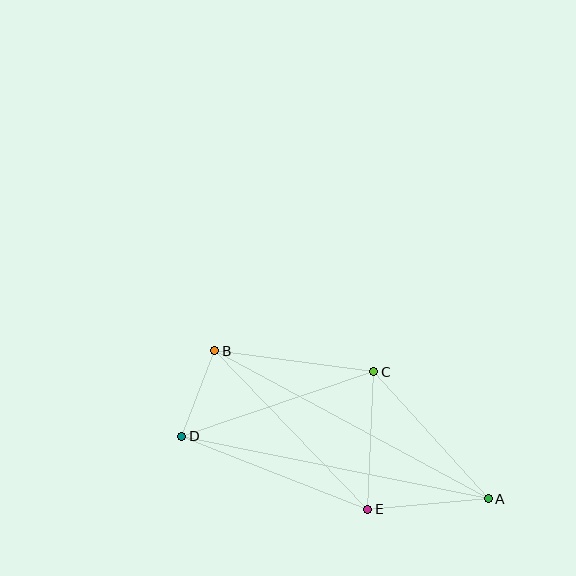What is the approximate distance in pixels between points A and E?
The distance between A and E is approximately 121 pixels.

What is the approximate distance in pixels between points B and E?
The distance between B and E is approximately 221 pixels.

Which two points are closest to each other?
Points B and D are closest to each other.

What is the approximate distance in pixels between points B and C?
The distance between B and C is approximately 161 pixels.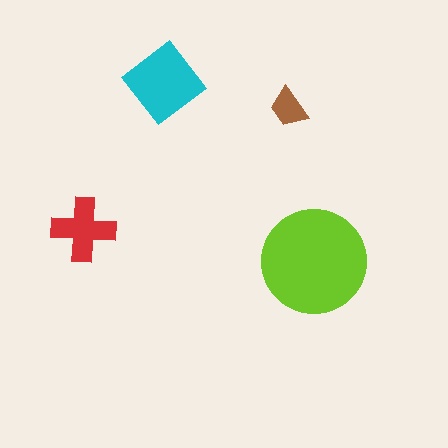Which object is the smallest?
The brown trapezoid.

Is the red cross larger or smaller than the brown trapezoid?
Larger.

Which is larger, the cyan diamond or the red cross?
The cyan diamond.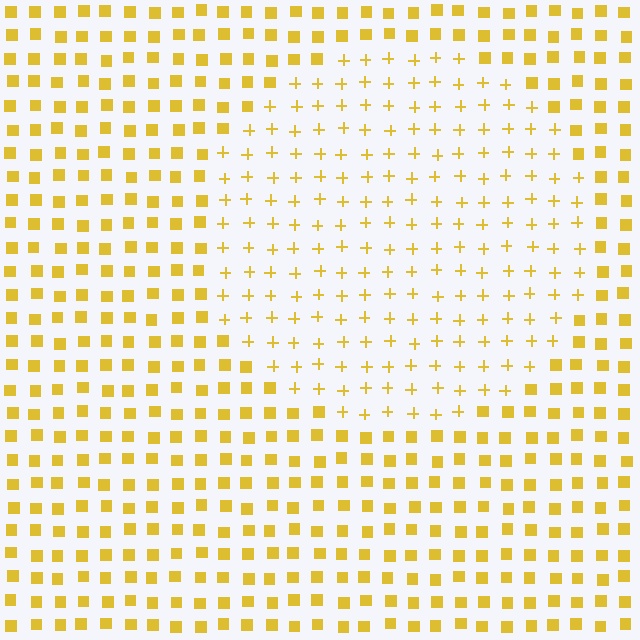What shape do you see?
I see a circle.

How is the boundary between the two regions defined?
The boundary is defined by a change in element shape: plus signs inside vs. squares outside. All elements share the same color and spacing.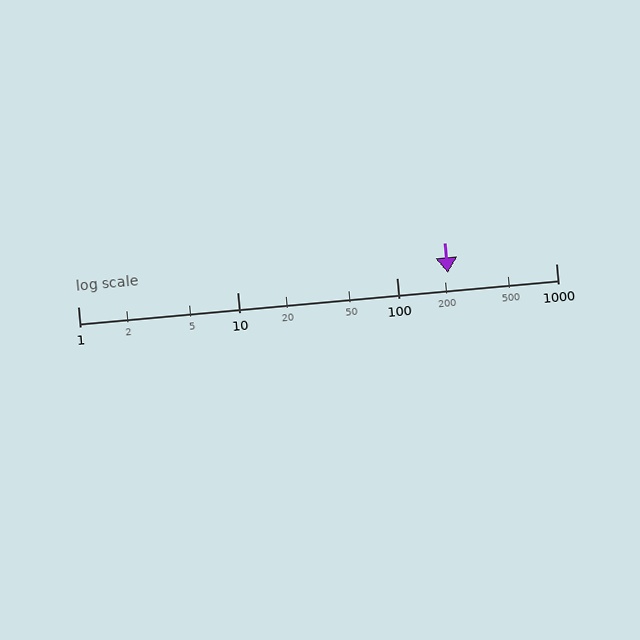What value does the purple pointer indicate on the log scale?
The pointer indicates approximately 210.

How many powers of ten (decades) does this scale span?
The scale spans 3 decades, from 1 to 1000.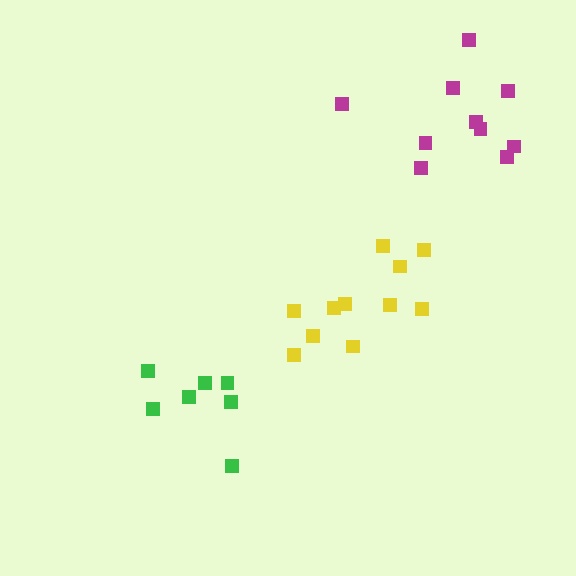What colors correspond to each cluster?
The clusters are colored: yellow, magenta, green.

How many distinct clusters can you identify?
There are 3 distinct clusters.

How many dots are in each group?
Group 1: 11 dots, Group 2: 10 dots, Group 3: 7 dots (28 total).